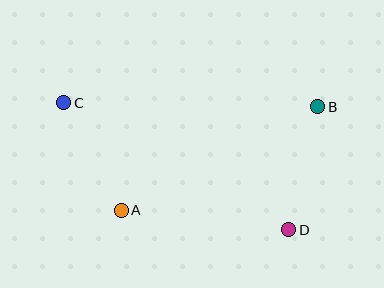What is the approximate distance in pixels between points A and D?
The distance between A and D is approximately 169 pixels.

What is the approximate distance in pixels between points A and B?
The distance between A and B is approximately 222 pixels.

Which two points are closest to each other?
Points A and C are closest to each other.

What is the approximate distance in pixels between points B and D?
The distance between B and D is approximately 127 pixels.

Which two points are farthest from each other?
Points C and D are farthest from each other.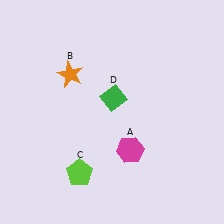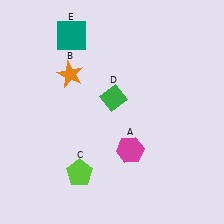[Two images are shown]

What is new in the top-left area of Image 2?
A teal square (E) was added in the top-left area of Image 2.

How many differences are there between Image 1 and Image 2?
There is 1 difference between the two images.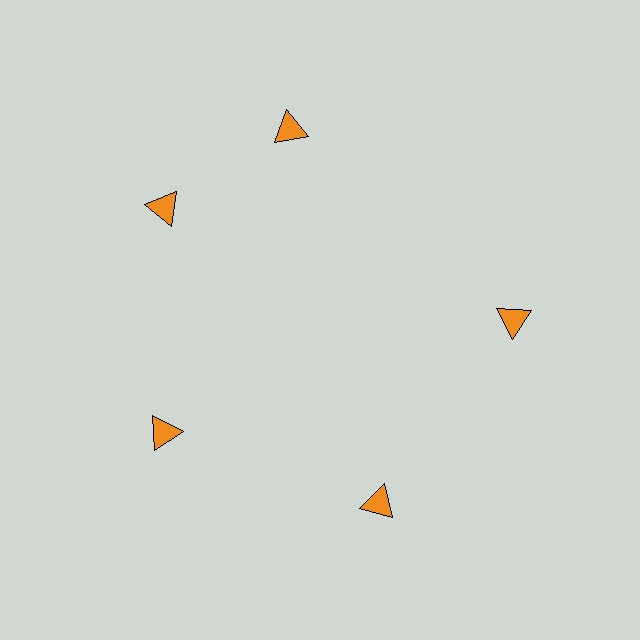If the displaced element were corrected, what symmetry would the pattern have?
It would have 5-fold rotational symmetry — the pattern would map onto itself every 72 degrees.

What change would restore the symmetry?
The symmetry would be restored by rotating it back into even spacing with its neighbors so that all 5 triangles sit at equal angles and equal distance from the center.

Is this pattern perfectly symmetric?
No. The 5 orange triangles are arranged in a ring, but one element near the 1 o'clock position is rotated out of alignment along the ring, breaking the 5-fold rotational symmetry.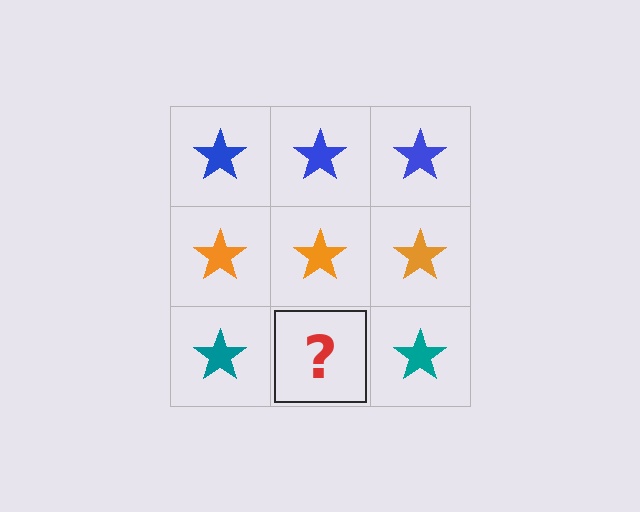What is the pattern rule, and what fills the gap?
The rule is that each row has a consistent color. The gap should be filled with a teal star.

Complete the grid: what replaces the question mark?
The question mark should be replaced with a teal star.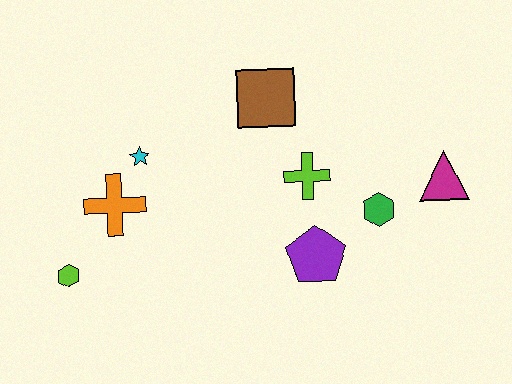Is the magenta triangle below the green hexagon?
No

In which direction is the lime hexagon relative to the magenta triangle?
The lime hexagon is to the left of the magenta triangle.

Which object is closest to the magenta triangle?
The green hexagon is closest to the magenta triangle.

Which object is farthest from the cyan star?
The magenta triangle is farthest from the cyan star.